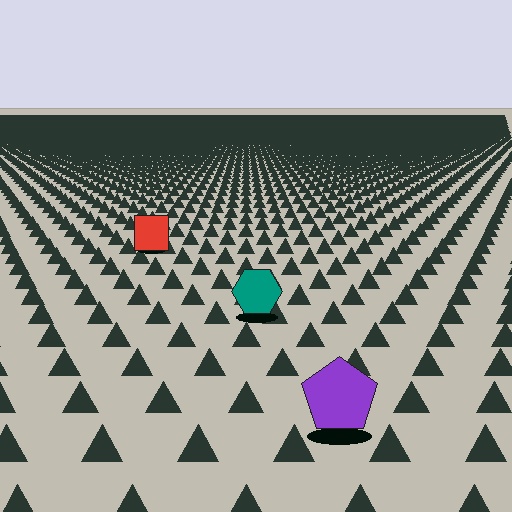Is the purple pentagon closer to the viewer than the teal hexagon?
Yes. The purple pentagon is closer — you can tell from the texture gradient: the ground texture is coarser near it.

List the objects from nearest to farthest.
From nearest to farthest: the purple pentagon, the teal hexagon, the red square.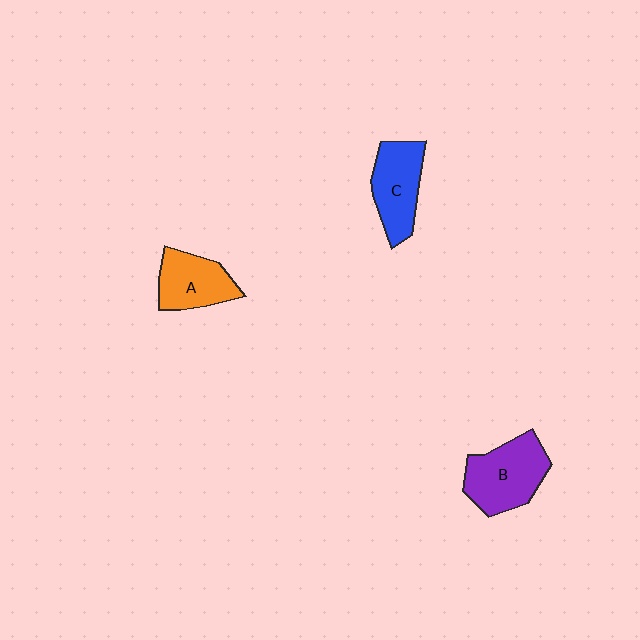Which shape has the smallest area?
Shape A (orange).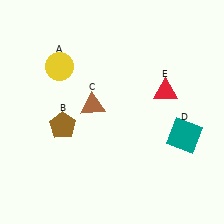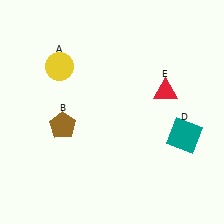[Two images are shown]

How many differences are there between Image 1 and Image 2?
There is 1 difference between the two images.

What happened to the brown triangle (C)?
The brown triangle (C) was removed in Image 2. It was in the top-left area of Image 1.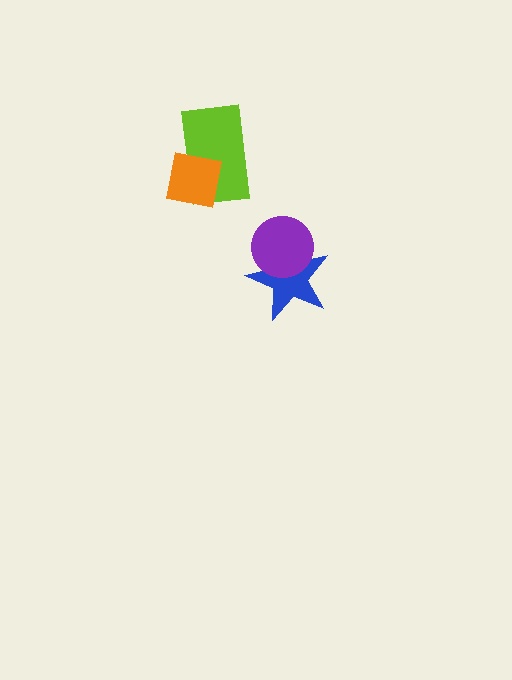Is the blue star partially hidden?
Yes, it is partially covered by another shape.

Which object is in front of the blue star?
The purple circle is in front of the blue star.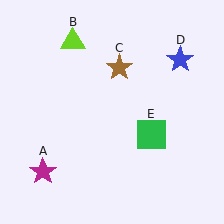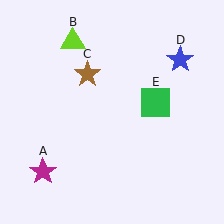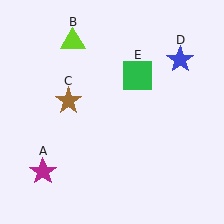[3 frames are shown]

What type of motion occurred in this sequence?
The brown star (object C), green square (object E) rotated counterclockwise around the center of the scene.